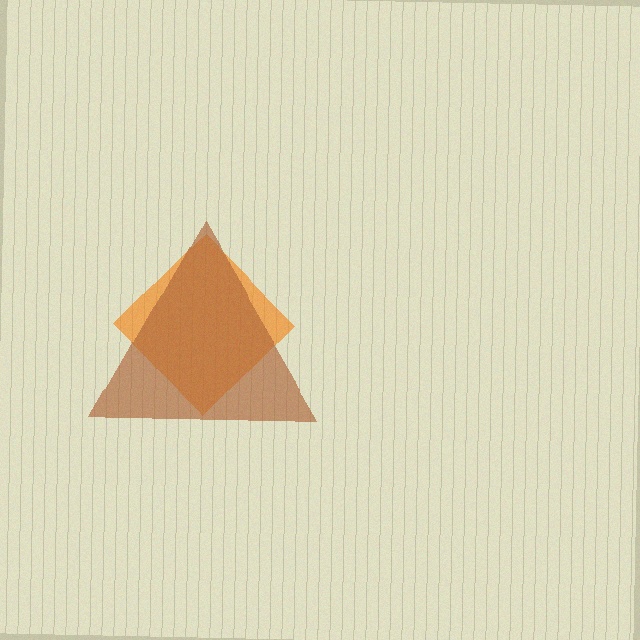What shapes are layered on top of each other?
The layered shapes are: an orange diamond, a brown triangle.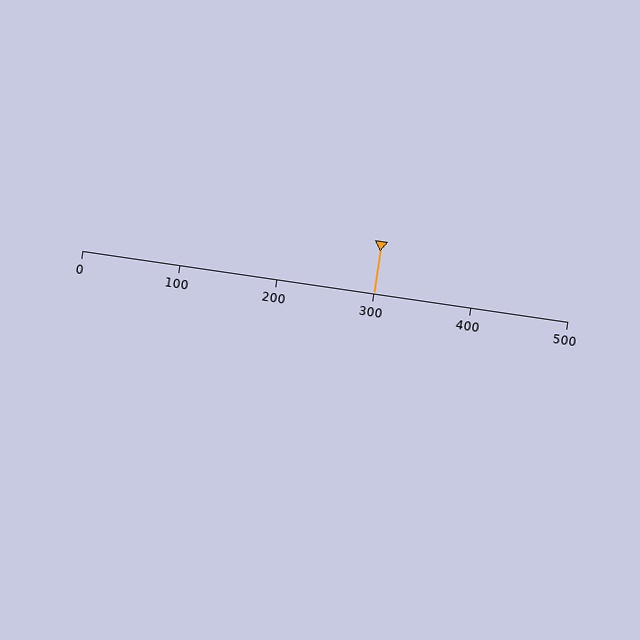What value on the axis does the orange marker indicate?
The marker indicates approximately 300.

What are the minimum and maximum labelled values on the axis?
The axis runs from 0 to 500.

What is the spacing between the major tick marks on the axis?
The major ticks are spaced 100 apart.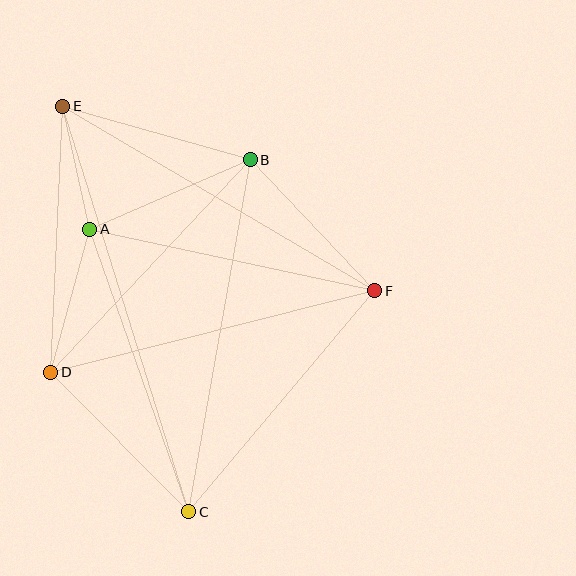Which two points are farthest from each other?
Points C and E are farthest from each other.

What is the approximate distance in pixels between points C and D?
The distance between C and D is approximately 196 pixels.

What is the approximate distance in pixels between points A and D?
The distance between A and D is approximately 148 pixels.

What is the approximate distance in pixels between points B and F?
The distance between B and F is approximately 181 pixels.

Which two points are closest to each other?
Points A and E are closest to each other.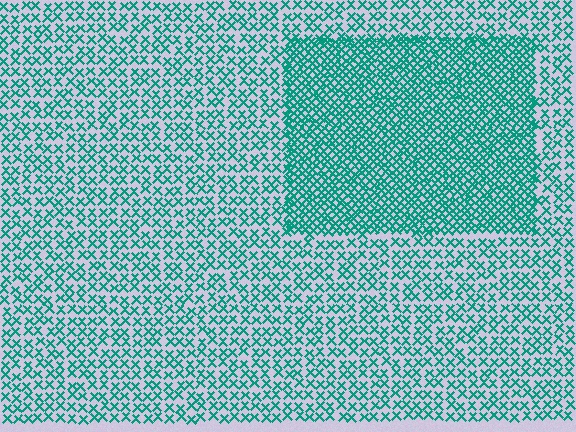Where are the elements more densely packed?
The elements are more densely packed inside the rectangle boundary.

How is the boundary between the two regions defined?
The boundary is defined by a change in element density (approximately 2.1x ratio). All elements are the same color, size, and shape.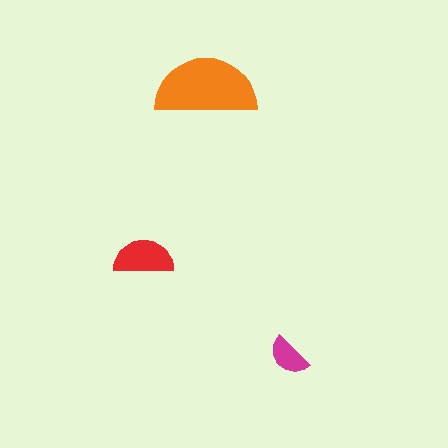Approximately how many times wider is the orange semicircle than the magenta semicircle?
About 2.5 times wider.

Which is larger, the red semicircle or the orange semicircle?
The orange one.